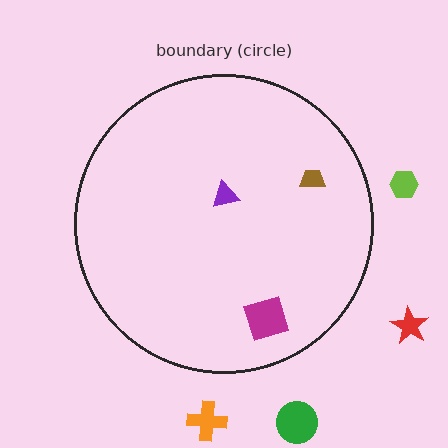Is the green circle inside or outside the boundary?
Outside.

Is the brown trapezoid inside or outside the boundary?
Inside.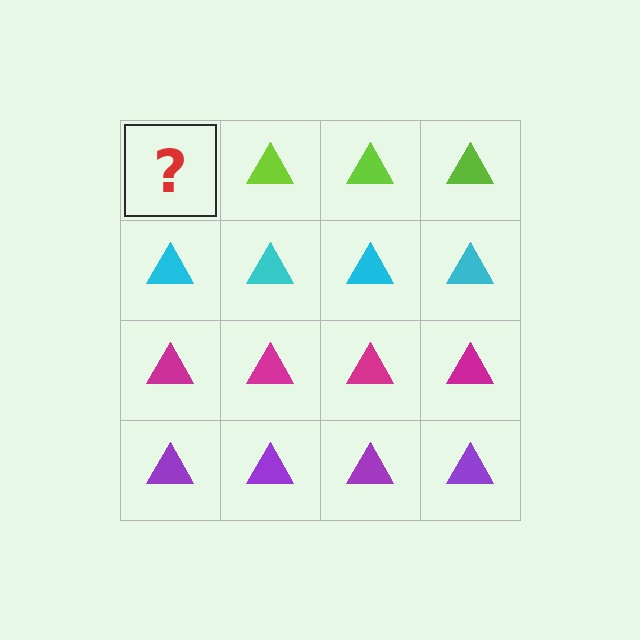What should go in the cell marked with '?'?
The missing cell should contain a lime triangle.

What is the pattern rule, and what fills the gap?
The rule is that each row has a consistent color. The gap should be filled with a lime triangle.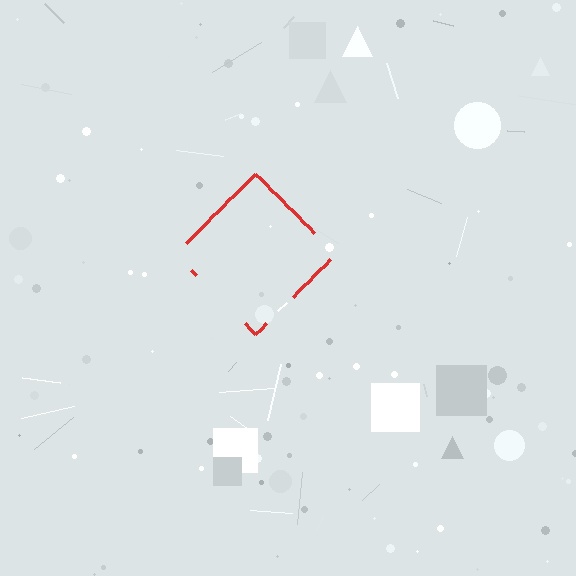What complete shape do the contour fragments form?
The contour fragments form a diamond.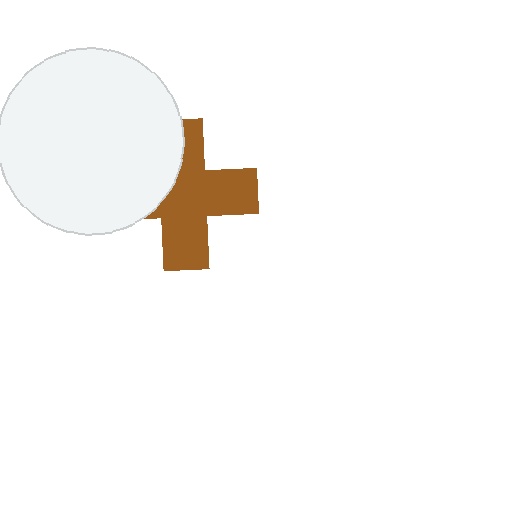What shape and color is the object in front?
The object in front is a white circle.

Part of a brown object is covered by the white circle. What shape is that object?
It is a cross.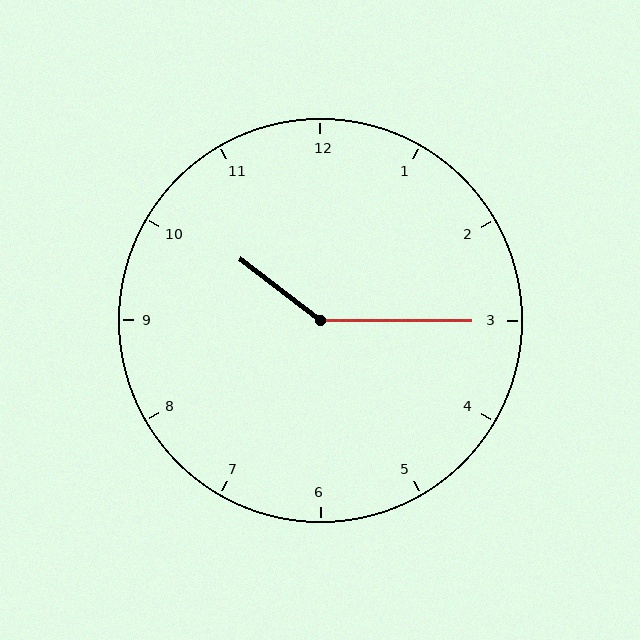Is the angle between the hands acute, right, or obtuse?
It is obtuse.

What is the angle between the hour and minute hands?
Approximately 142 degrees.